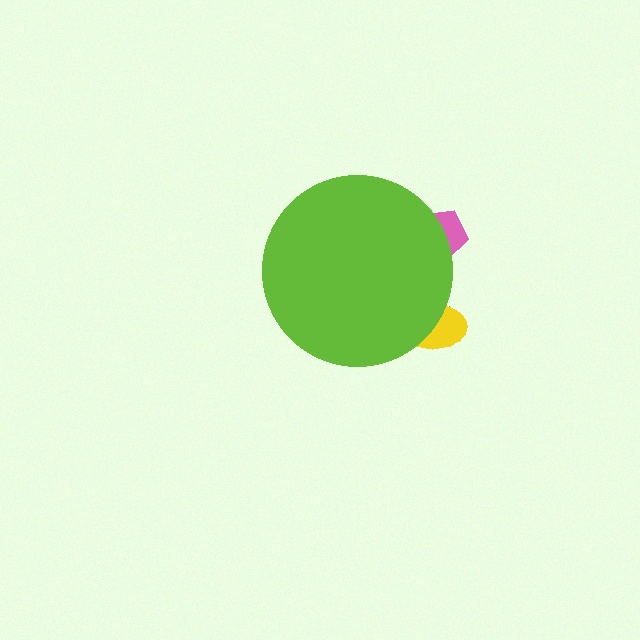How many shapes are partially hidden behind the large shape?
3 shapes are partially hidden.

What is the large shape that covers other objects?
A lime circle.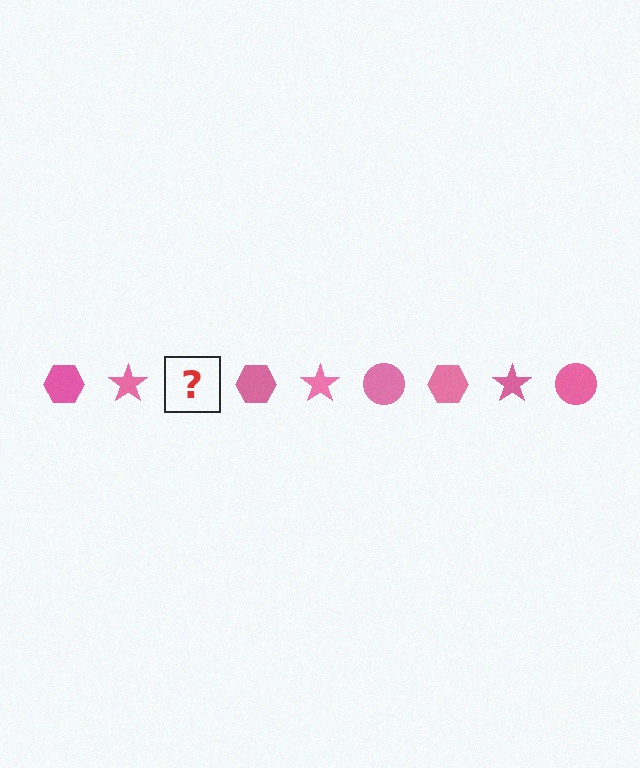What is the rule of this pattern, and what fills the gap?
The rule is that the pattern cycles through hexagon, star, circle shapes in pink. The gap should be filled with a pink circle.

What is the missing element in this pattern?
The missing element is a pink circle.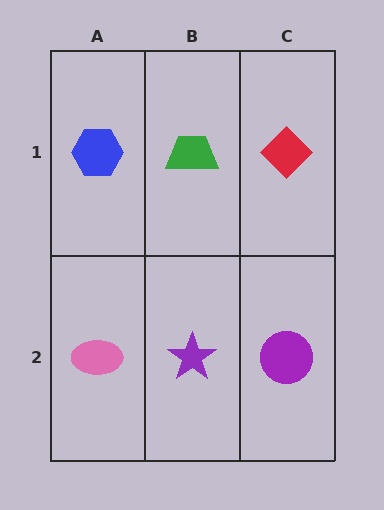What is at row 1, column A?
A blue hexagon.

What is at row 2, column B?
A purple star.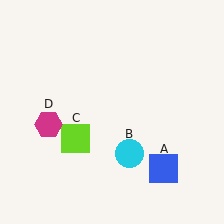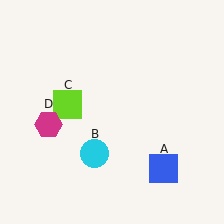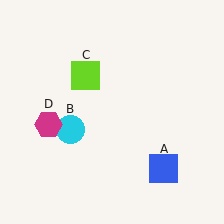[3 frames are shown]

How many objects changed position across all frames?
2 objects changed position: cyan circle (object B), lime square (object C).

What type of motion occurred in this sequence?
The cyan circle (object B), lime square (object C) rotated clockwise around the center of the scene.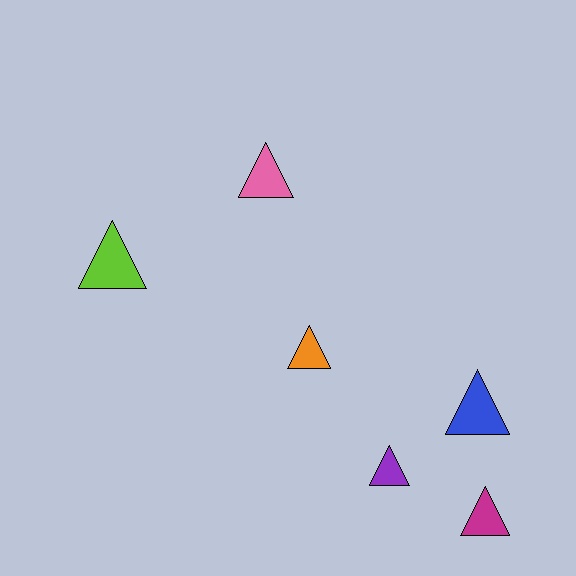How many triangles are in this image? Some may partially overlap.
There are 6 triangles.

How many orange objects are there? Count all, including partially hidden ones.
There is 1 orange object.